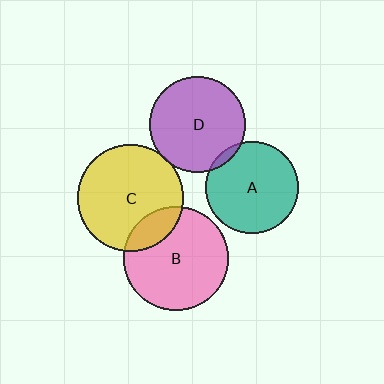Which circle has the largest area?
Circle C (yellow).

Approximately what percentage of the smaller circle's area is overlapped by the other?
Approximately 5%.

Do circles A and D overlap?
Yes.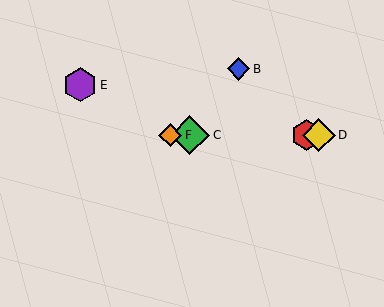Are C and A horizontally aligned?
Yes, both are at y≈135.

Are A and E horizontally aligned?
No, A is at y≈135 and E is at y≈85.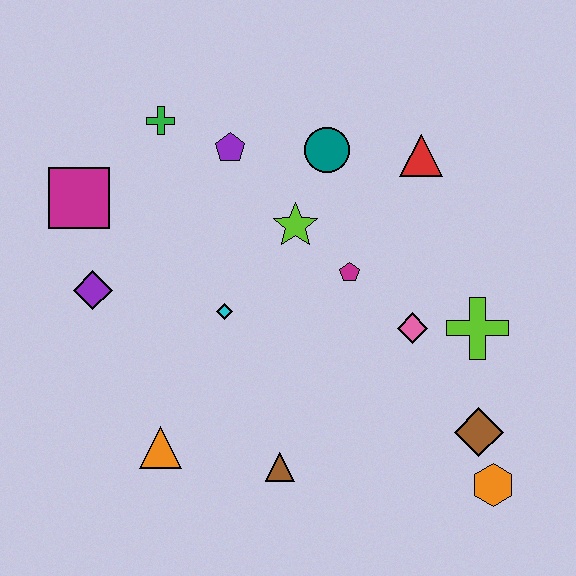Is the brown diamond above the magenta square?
No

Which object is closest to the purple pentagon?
The green cross is closest to the purple pentagon.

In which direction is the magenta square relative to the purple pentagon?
The magenta square is to the left of the purple pentagon.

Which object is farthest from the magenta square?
The orange hexagon is farthest from the magenta square.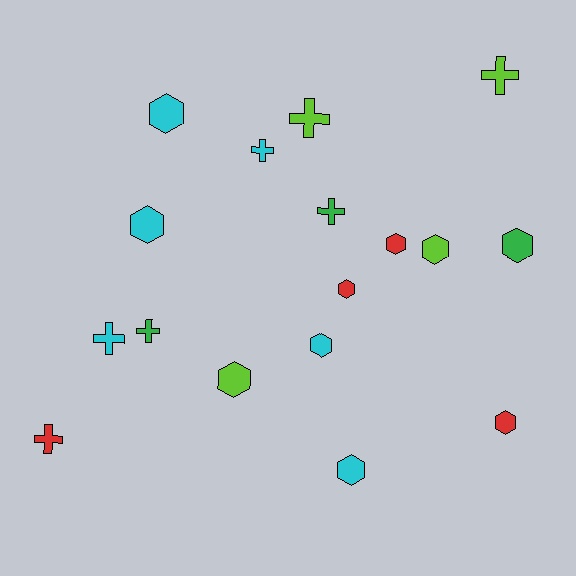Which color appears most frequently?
Cyan, with 6 objects.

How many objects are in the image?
There are 17 objects.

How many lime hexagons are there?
There are 2 lime hexagons.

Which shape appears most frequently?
Hexagon, with 10 objects.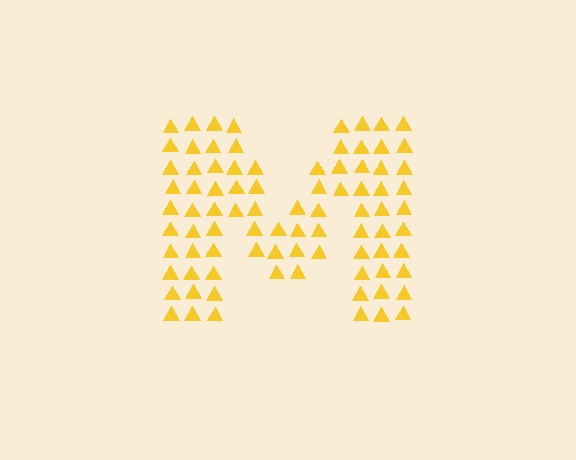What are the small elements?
The small elements are triangles.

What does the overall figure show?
The overall figure shows the letter M.